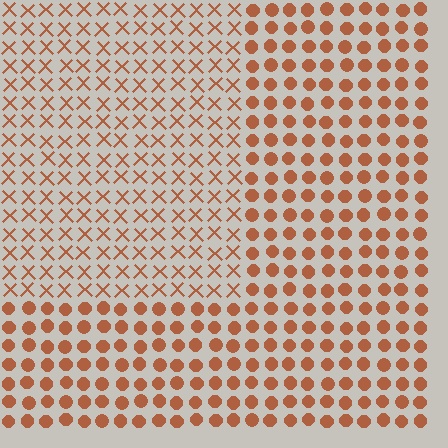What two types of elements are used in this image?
The image uses X marks inside the rectangle region and circles outside it.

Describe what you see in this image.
The image is filled with small brown elements arranged in a uniform grid. A rectangle-shaped region contains X marks, while the surrounding area contains circles. The boundary is defined purely by the change in element shape.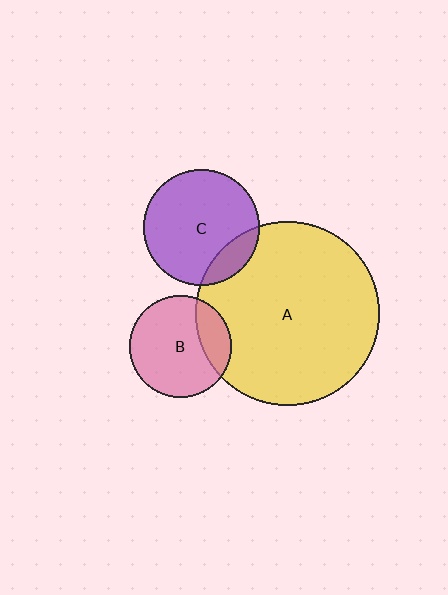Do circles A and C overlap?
Yes.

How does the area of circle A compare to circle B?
Approximately 3.3 times.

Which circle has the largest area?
Circle A (yellow).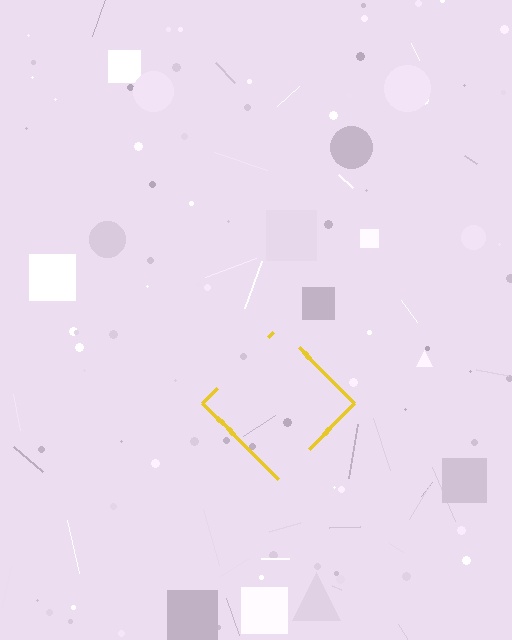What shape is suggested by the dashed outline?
The dashed outline suggests a diamond.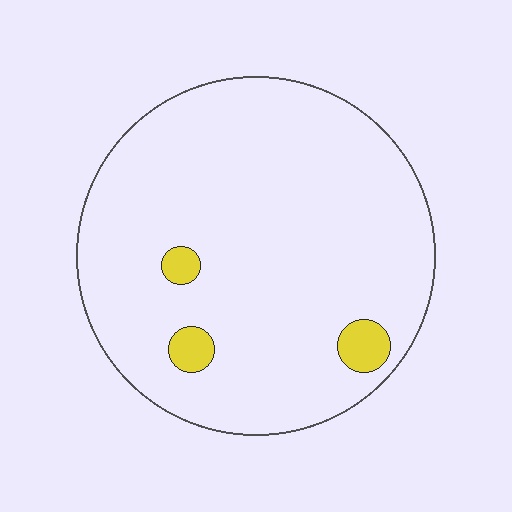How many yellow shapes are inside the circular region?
3.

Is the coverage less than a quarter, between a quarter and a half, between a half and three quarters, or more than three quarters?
Less than a quarter.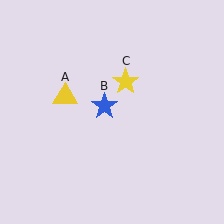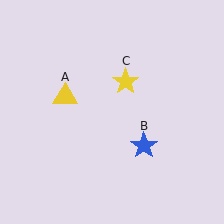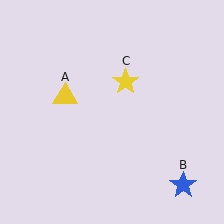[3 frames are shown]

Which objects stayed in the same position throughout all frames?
Yellow triangle (object A) and yellow star (object C) remained stationary.